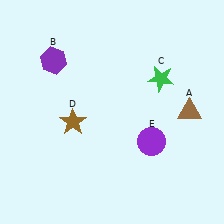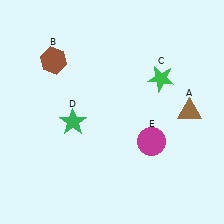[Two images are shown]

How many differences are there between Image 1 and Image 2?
There are 3 differences between the two images.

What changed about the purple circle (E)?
In Image 1, E is purple. In Image 2, it changed to magenta.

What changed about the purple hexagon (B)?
In Image 1, B is purple. In Image 2, it changed to brown.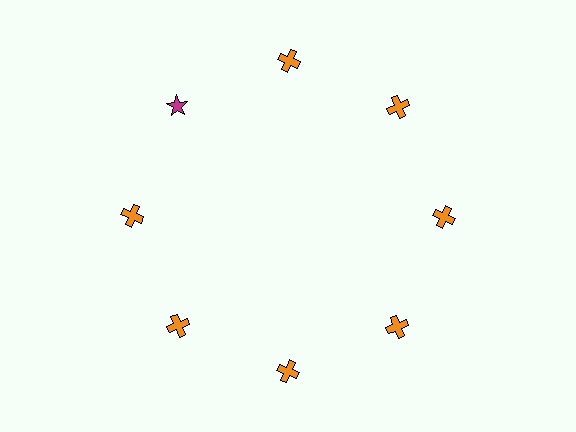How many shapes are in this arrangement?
There are 8 shapes arranged in a ring pattern.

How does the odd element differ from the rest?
It differs in both color (magenta instead of orange) and shape (star instead of cross).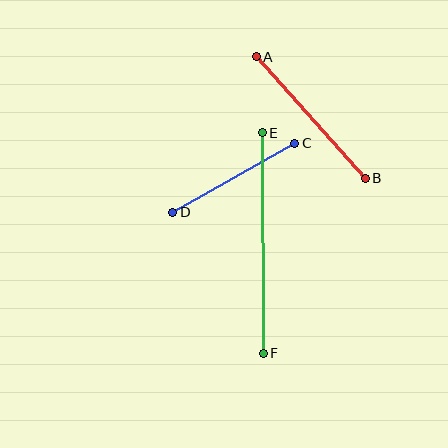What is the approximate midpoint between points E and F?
The midpoint is at approximately (263, 243) pixels.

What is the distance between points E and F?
The distance is approximately 220 pixels.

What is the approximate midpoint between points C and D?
The midpoint is at approximately (234, 178) pixels.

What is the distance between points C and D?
The distance is approximately 140 pixels.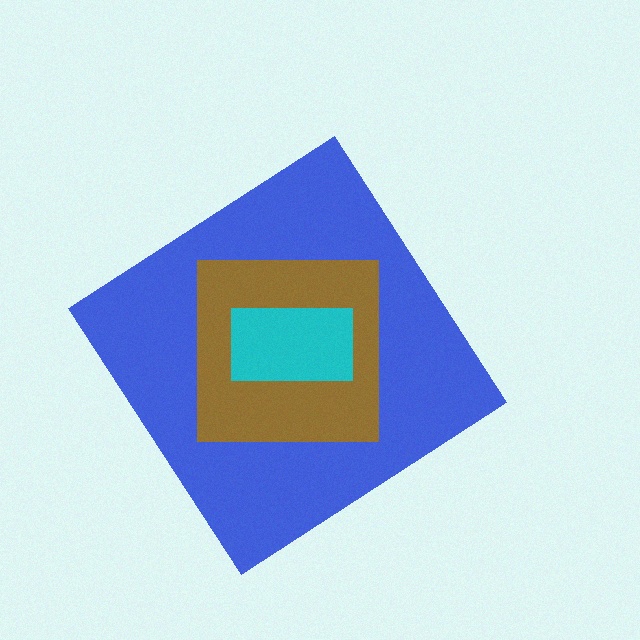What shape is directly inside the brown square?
The cyan rectangle.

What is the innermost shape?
The cyan rectangle.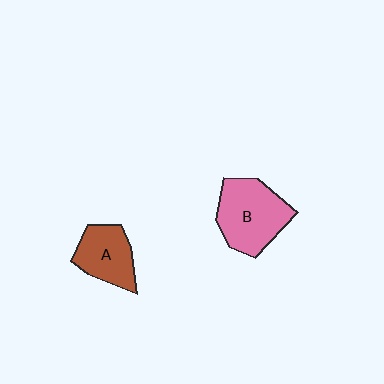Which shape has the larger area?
Shape B (pink).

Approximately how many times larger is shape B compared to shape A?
Approximately 1.4 times.